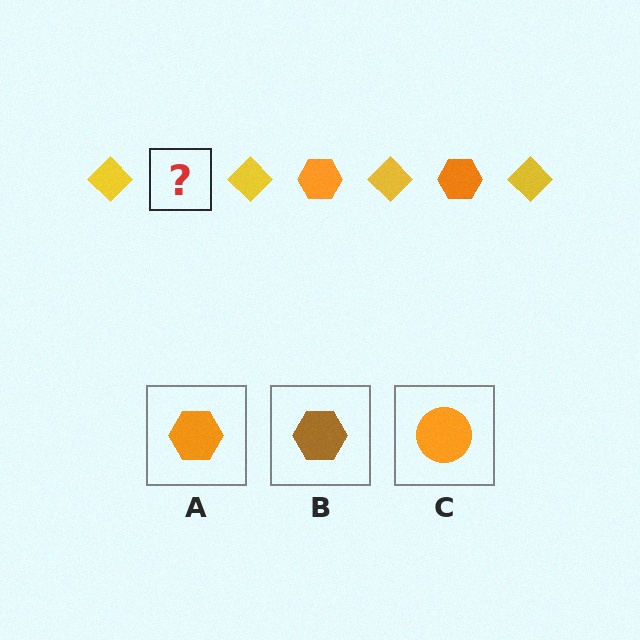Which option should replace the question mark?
Option A.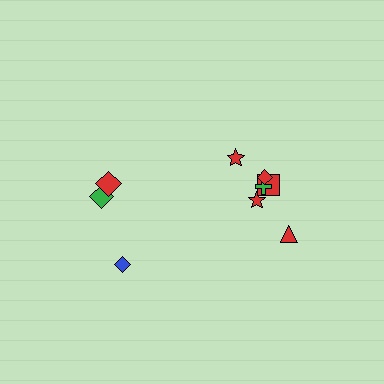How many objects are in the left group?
There are 3 objects.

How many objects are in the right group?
There are 6 objects.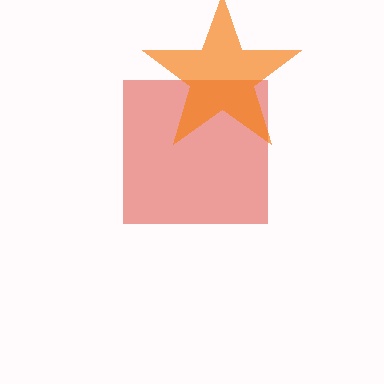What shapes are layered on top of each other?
The layered shapes are: a red square, an orange star.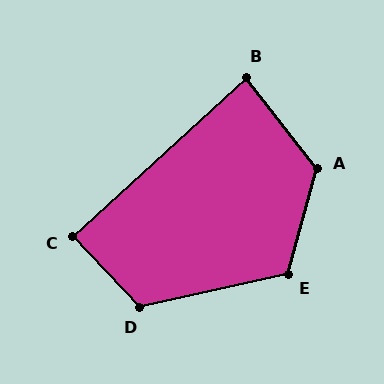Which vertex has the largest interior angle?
A, at approximately 127 degrees.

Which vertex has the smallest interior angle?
B, at approximately 85 degrees.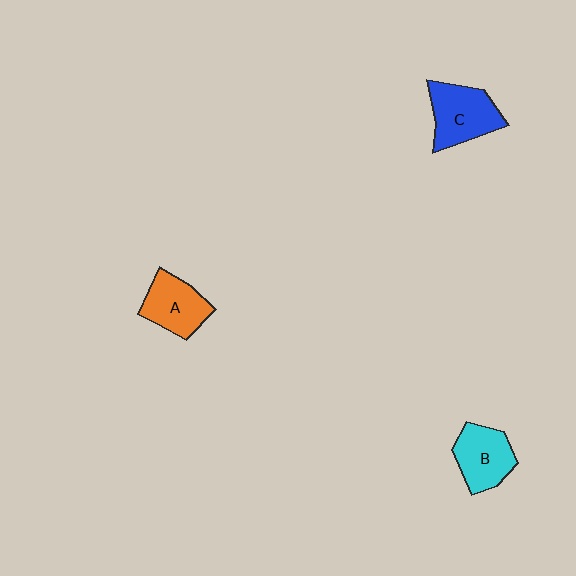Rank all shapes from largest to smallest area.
From largest to smallest: C (blue), B (cyan), A (orange).